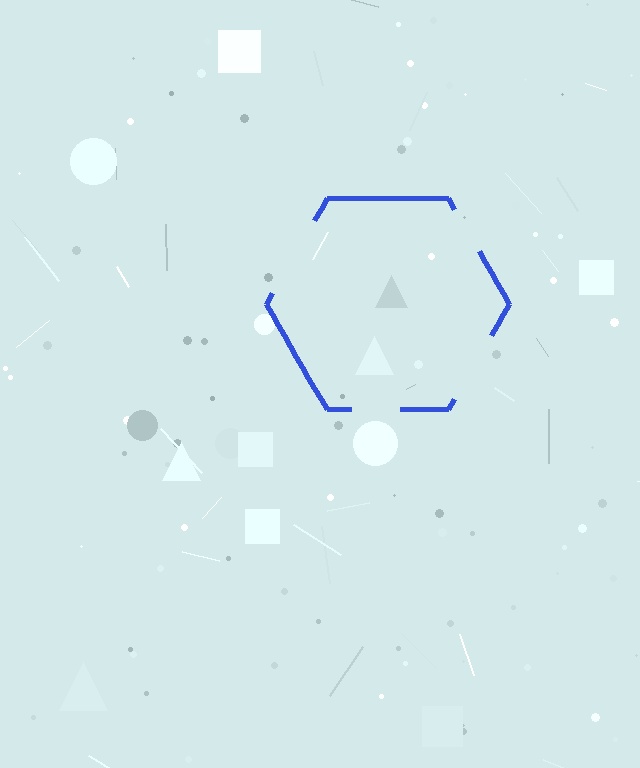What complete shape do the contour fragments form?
The contour fragments form a hexagon.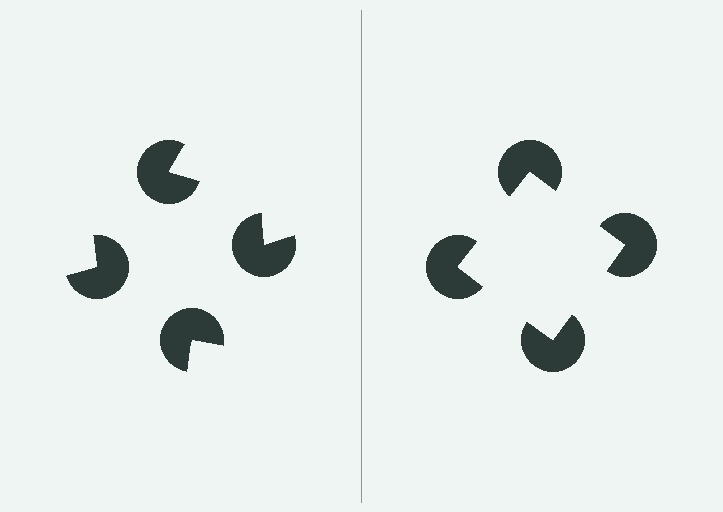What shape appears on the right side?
An illusory square.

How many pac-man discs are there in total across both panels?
8 — 4 on each side.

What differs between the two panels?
The pac-man discs are positioned identically on both sides; only the wedge orientations differ. On the right they align to a square; on the left they are misaligned.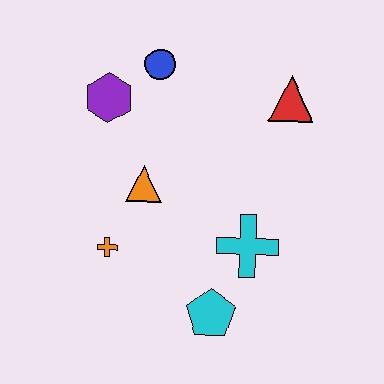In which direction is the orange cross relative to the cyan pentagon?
The orange cross is to the left of the cyan pentagon.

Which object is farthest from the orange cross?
The red triangle is farthest from the orange cross.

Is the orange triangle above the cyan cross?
Yes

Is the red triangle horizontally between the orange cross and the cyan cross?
No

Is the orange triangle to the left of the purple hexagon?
No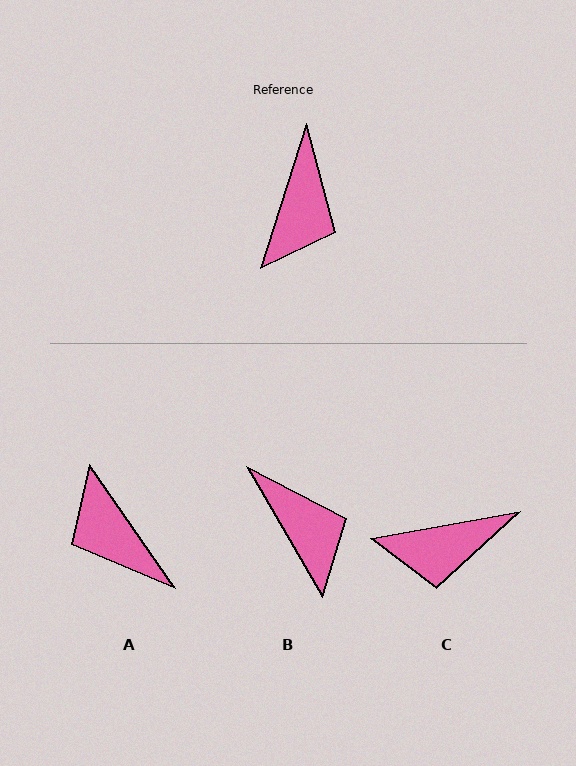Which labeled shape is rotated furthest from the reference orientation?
A, about 128 degrees away.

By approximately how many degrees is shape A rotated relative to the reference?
Approximately 128 degrees clockwise.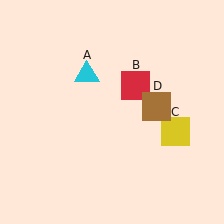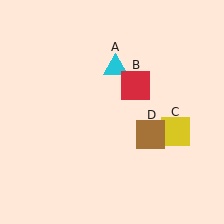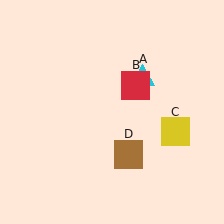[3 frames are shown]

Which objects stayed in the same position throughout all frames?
Red square (object B) and yellow square (object C) remained stationary.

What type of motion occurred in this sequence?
The cyan triangle (object A), brown square (object D) rotated clockwise around the center of the scene.